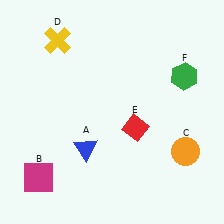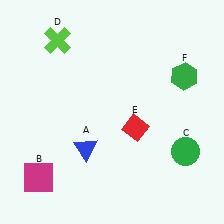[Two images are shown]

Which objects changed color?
C changed from orange to green. D changed from yellow to lime.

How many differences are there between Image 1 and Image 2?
There are 2 differences between the two images.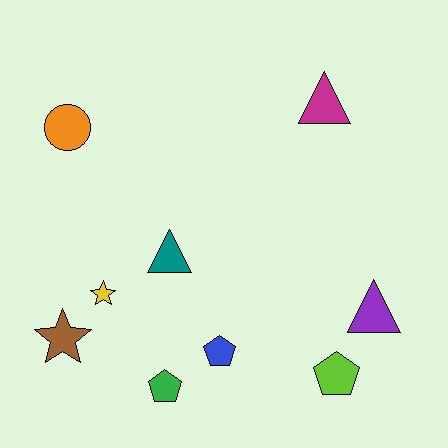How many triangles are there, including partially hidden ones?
There are 3 triangles.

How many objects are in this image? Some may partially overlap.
There are 9 objects.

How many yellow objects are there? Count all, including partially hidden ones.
There is 1 yellow object.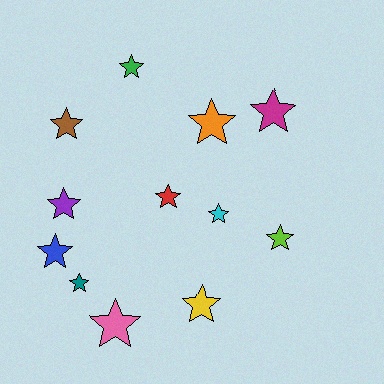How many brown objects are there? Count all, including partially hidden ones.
There is 1 brown object.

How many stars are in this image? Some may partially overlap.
There are 12 stars.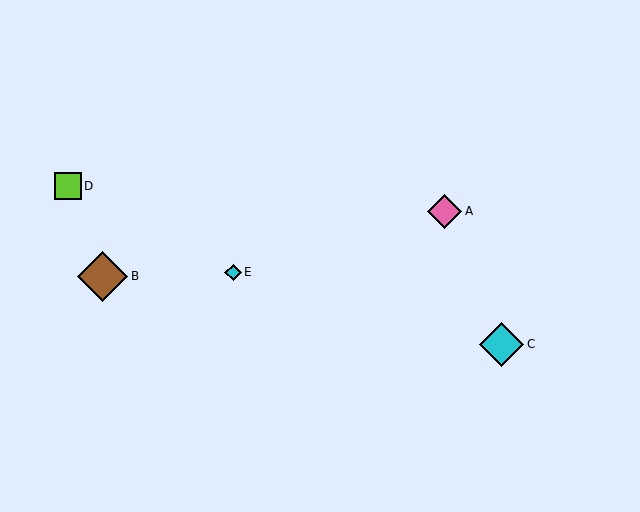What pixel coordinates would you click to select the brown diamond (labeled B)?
Click at (102, 276) to select the brown diamond B.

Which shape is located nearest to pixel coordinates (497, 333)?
The cyan diamond (labeled C) at (502, 344) is nearest to that location.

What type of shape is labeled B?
Shape B is a brown diamond.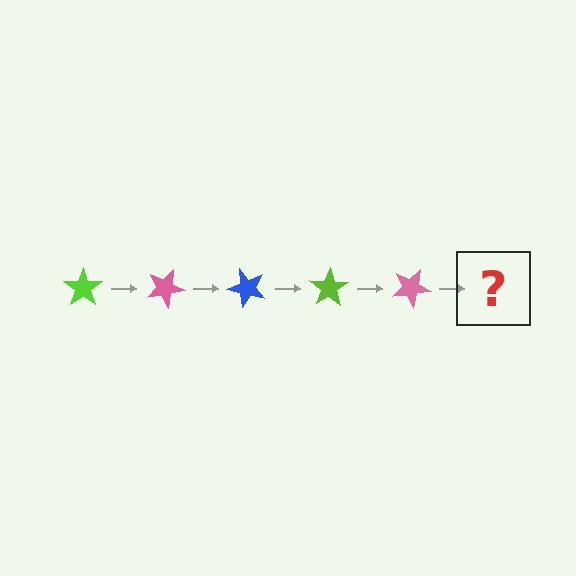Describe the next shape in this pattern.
It should be a blue star, rotated 125 degrees from the start.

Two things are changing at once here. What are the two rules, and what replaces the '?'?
The two rules are that it rotates 25 degrees each step and the color cycles through lime, pink, and blue. The '?' should be a blue star, rotated 125 degrees from the start.